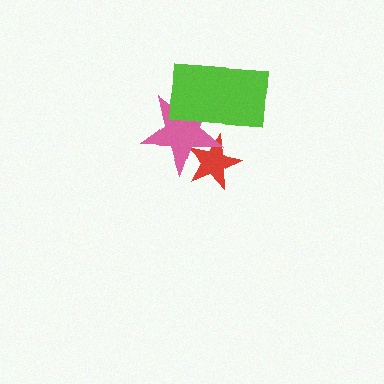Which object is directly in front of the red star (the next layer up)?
The pink star is directly in front of the red star.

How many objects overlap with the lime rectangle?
2 objects overlap with the lime rectangle.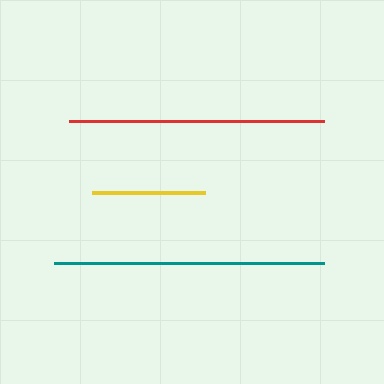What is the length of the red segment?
The red segment is approximately 255 pixels long.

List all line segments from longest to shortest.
From longest to shortest: teal, red, yellow.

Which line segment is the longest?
The teal line is the longest at approximately 270 pixels.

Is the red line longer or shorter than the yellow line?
The red line is longer than the yellow line.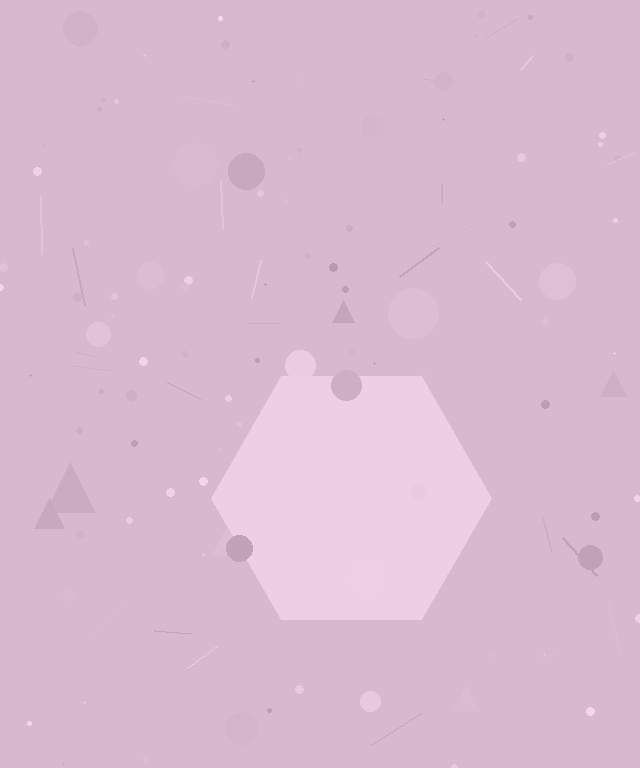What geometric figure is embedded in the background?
A hexagon is embedded in the background.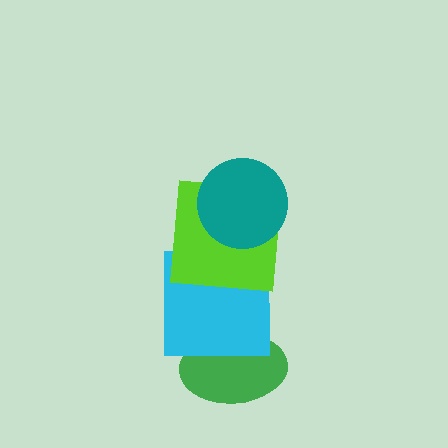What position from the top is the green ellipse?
The green ellipse is 4th from the top.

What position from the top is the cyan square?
The cyan square is 3rd from the top.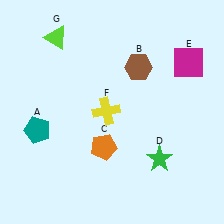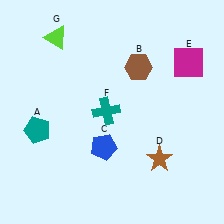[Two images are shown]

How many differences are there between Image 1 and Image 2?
There are 3 differences between the two images.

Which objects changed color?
C changed from orange to blue. D changed from green to brown. F changed from yellow to teal.